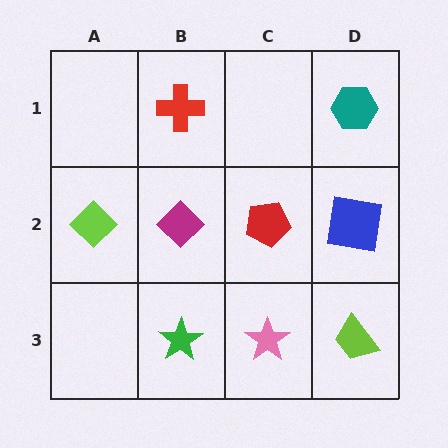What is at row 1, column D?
A teal hexagon.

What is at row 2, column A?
A lime diamond.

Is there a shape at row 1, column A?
No, that cell is empty.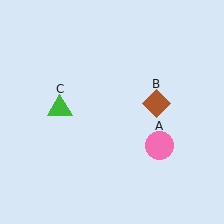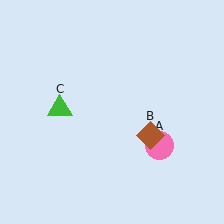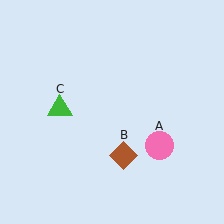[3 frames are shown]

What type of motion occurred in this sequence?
The brown diamond (object B) rotated clockwise around the center of the scene.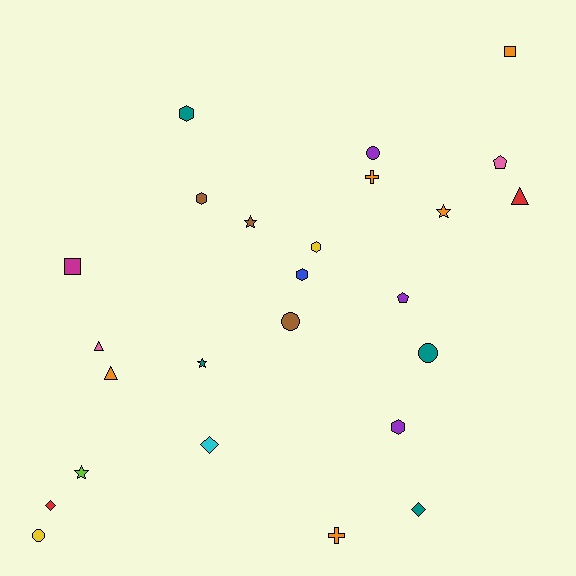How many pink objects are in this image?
There are 2 pink objects.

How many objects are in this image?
There are 25 objects.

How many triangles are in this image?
There are 3 triangles.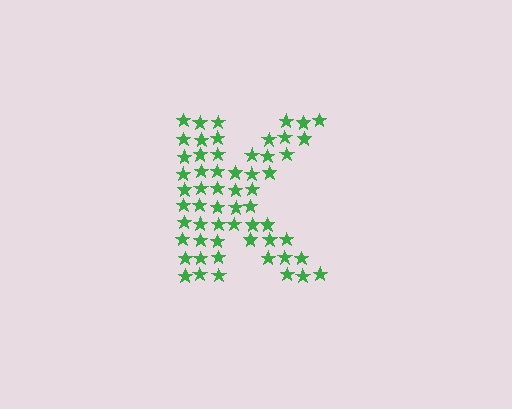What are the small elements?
The small elements are stars.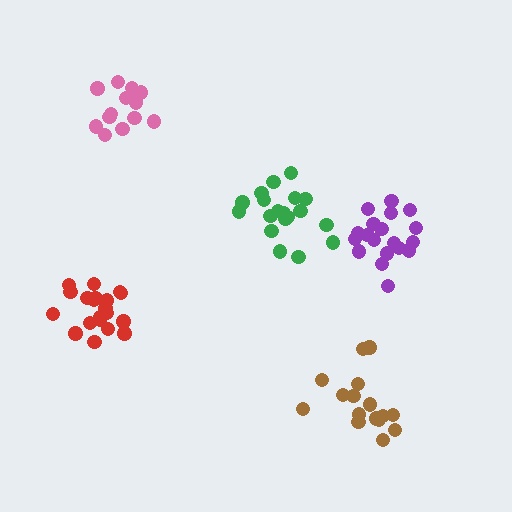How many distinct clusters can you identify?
There are 5 distinct clusters.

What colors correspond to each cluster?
The clusters are colored: pink, red, green, brown, purple.